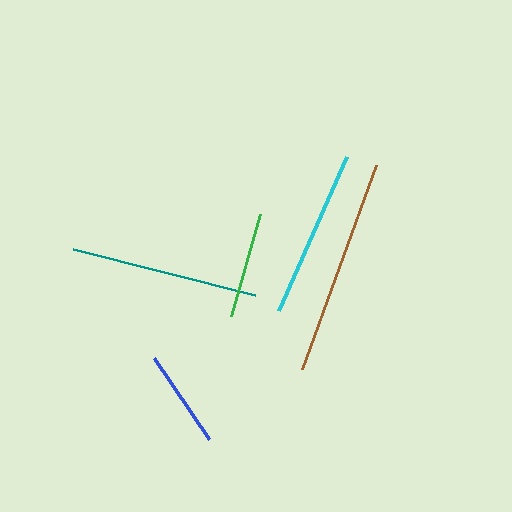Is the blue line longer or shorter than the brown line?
The brown line is longer than the blue line.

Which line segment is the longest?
The brown line is the longest at approximately 217 pixels.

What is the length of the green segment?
The green segment is approximately 107 pixels long.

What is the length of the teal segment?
The teal segment is approximately 188 pixels long.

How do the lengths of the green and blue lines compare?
The green and blue lines are approximately the same length.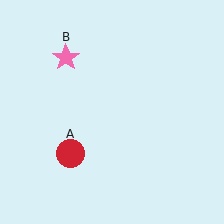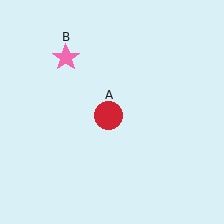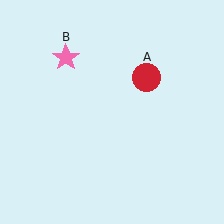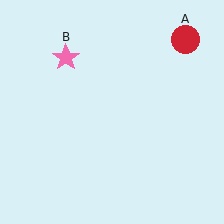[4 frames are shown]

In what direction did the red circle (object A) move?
The red circle (object A) moved up and to the right.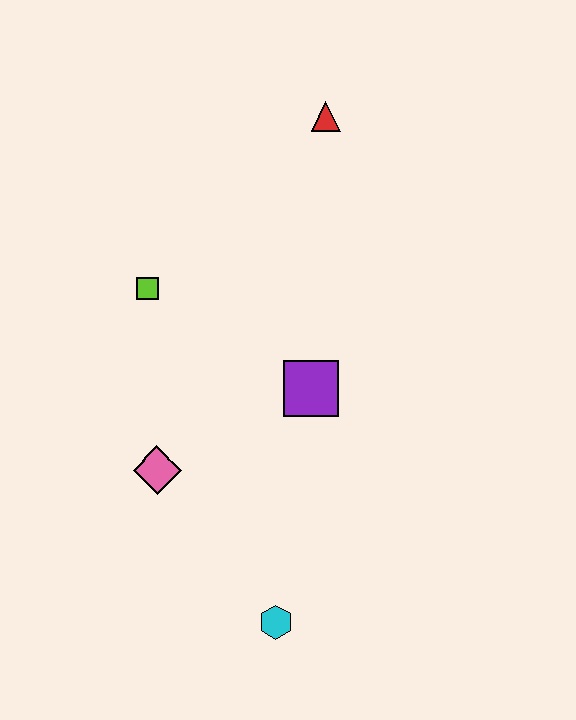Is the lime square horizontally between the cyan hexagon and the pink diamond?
No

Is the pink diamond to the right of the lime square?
Yes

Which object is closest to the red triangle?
The lime square is closest to the red triangle.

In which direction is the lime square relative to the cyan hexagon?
The lime square is above the cyan hexagon.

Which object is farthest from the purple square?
The red triangle is farthest from the purple square.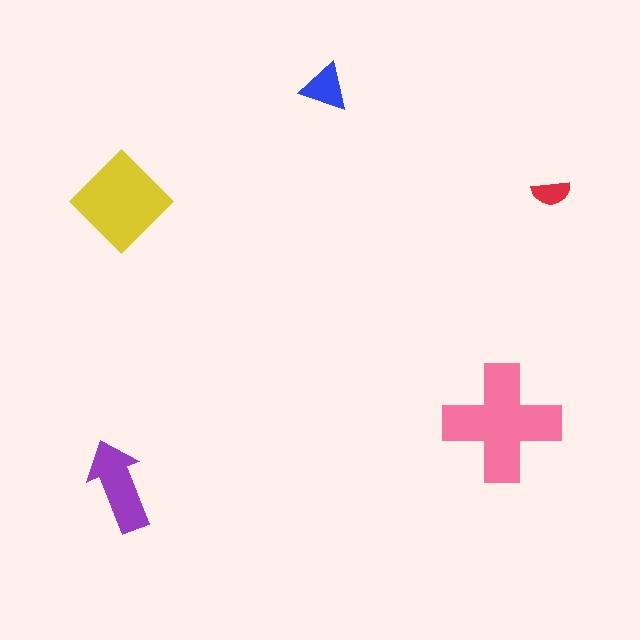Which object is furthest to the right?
The red semicircle is rightmost.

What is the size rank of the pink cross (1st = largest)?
1st.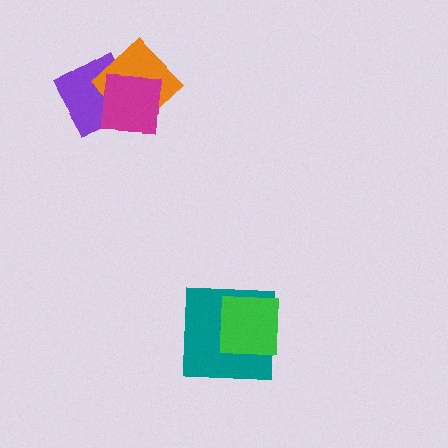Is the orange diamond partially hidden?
Yes, it is partially covered by another shape.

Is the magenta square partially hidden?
No, no other shape covers it.